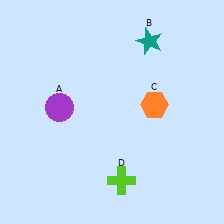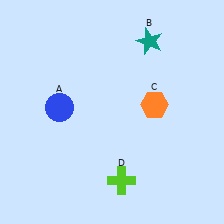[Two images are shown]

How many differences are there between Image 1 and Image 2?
There is 1 difference between the two images.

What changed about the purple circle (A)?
In Image 1, A is purple. In Image 2, it changed to blue.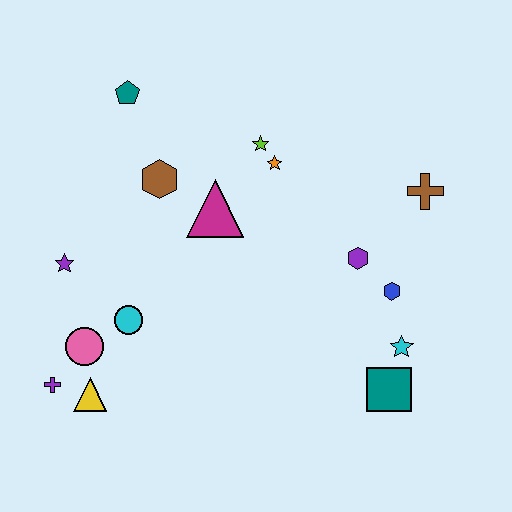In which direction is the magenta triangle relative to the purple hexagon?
The magenta triangle is to the left of the purple hexagon.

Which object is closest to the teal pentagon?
The brown hexagon is closest to the teal pentagon.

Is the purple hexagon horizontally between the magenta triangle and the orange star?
No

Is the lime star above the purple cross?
Yes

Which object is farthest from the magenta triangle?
The teal square is farthest from the magenta triangle.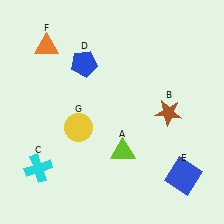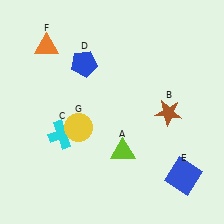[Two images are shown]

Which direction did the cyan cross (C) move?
The cyan cross (C) moved up.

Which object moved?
The cyan cross (C) moved up.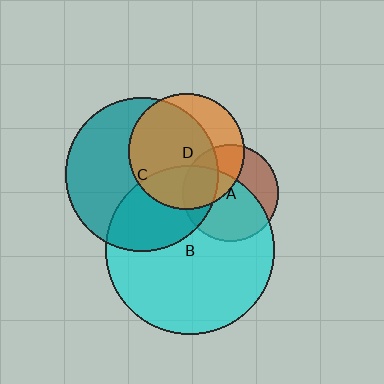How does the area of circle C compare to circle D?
Approximately 1.8 times.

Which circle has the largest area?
Circle B (cyan).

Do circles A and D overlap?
Yes.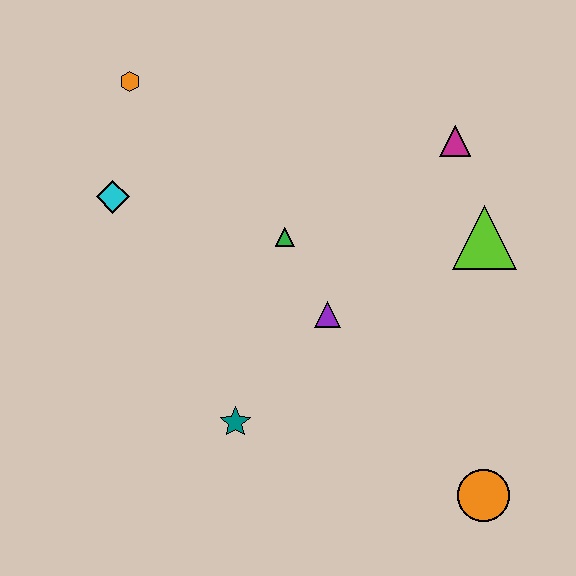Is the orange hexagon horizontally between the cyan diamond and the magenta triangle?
Yes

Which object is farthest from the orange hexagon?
The orange circle is farthest from the orange hexagon.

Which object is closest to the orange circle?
The purple triangle is closest to the orange circle.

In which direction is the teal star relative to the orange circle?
The teal star is to the left of the orange circle.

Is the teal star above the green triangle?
No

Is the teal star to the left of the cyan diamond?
No